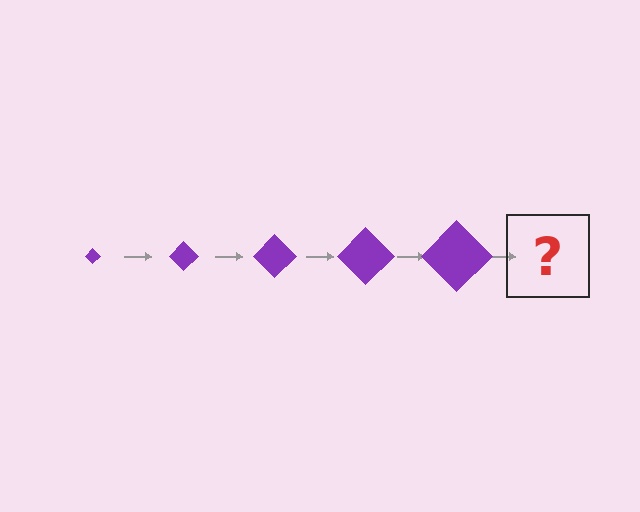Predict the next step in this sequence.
The next step is a purple diamond, larger than the previous one.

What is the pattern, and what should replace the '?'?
The pattern is that the diamond gets progressively larger each step. The '?' should be a purple diamond, larger than the previous one.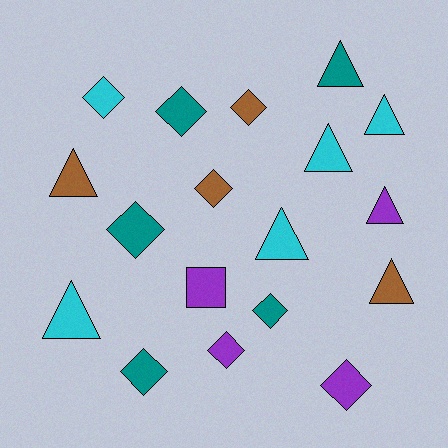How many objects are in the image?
There are 18 objects.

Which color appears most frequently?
Cyan, with 5 objects.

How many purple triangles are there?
There is 1 purple triangle.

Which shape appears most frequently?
Diamond, with 9 objects.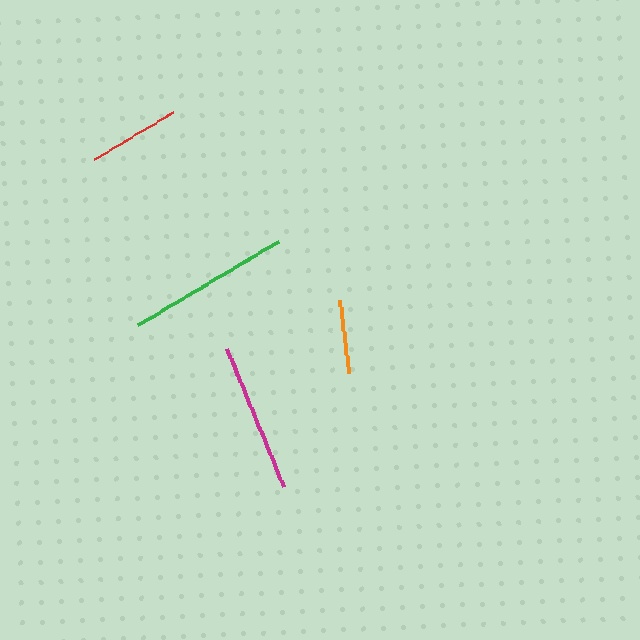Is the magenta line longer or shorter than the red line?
The magenta line is longer than the red line.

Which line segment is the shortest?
The orange line is the shortest at approximately 73 pixels.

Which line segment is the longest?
The green line is the longest at approximately 163 pixels.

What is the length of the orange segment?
The orange segment is approximately 73 pixels long.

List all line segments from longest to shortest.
From longest to shortest: green, magenta, red, orange.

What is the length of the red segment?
The red segment is approximately 92 pixels long.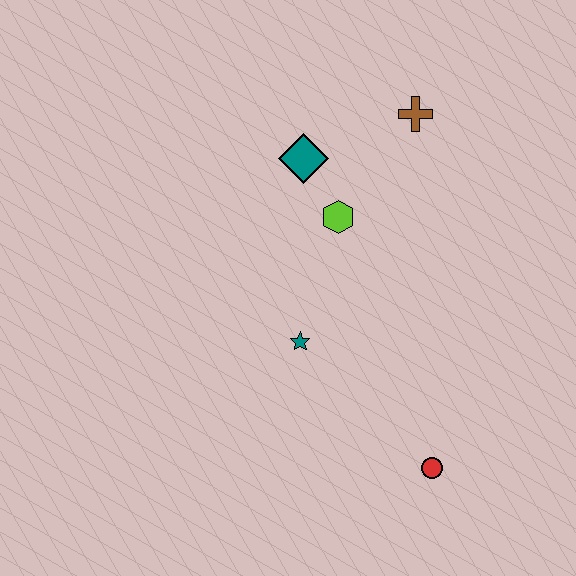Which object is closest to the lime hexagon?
The teal diamond is closest to the lime hexagon.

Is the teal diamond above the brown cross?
No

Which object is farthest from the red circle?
The brown cross is farthest from the red circle.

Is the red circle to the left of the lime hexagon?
No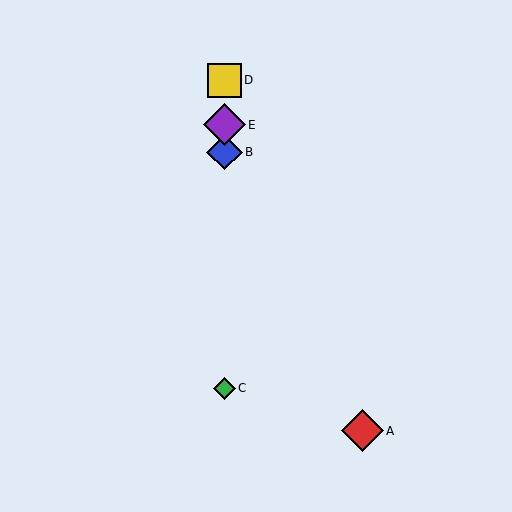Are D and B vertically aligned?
Yes, both are at x≈225.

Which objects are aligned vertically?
Objects B, C, D, E are aligned vertically.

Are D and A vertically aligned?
No, D is at x≈225 and A is at x≈362.